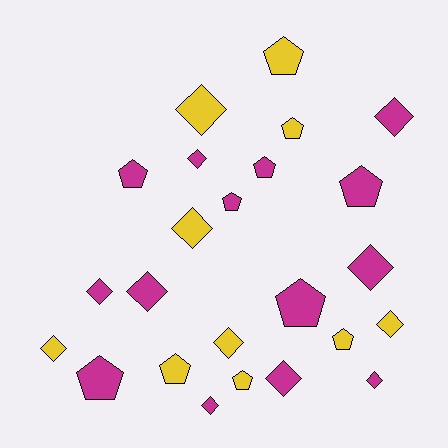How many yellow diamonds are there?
There are 5 yellow diamonds.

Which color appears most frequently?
Magenta, with 14 objects.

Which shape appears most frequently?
Diamond, with 13 objects.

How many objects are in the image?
There are 24 objects.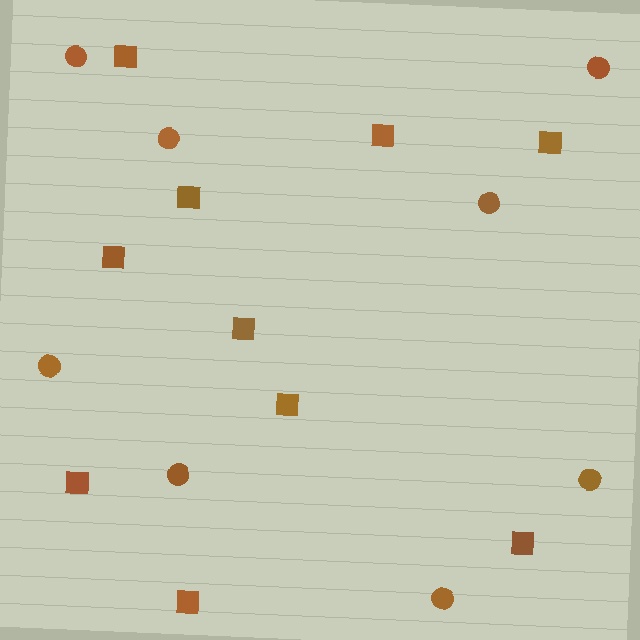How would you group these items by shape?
There are 2 groups: one group of circles (8) and one group of squares (10).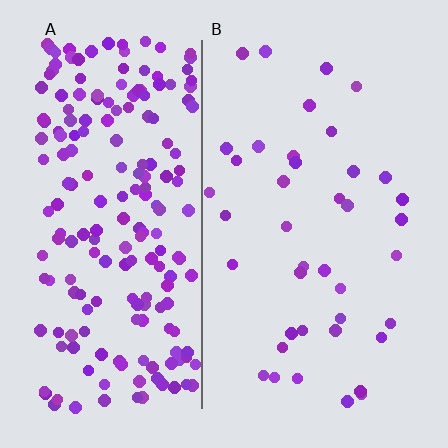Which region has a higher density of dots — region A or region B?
A (the left).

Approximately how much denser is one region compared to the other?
Approximately 5.1× — region A over region B.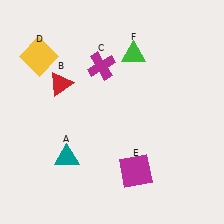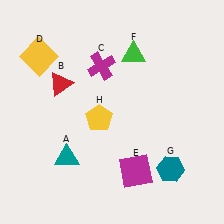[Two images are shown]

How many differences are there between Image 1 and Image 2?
There are 2 differences between the two images.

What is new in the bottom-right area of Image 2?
A teal hexagon (G) was added in the bottom-right area of Image 2.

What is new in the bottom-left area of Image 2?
A yellow pentagon (H) was added in the bottom-left area of Image 2.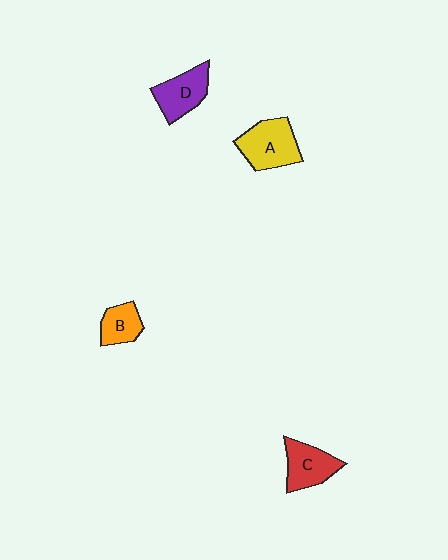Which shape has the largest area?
Shape A (yellow).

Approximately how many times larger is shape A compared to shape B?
Approximately 1.7 times.